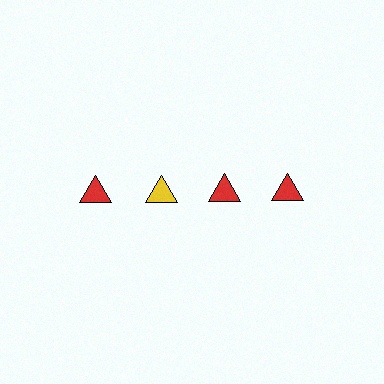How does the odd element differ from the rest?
It has a different color: yellow instead of red.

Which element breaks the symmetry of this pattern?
The yellow triangle in the top row, second from left column breaks the symmetry. All other shapes are red triangles.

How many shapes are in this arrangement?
There are 4 shapes arranged in a grid pattern.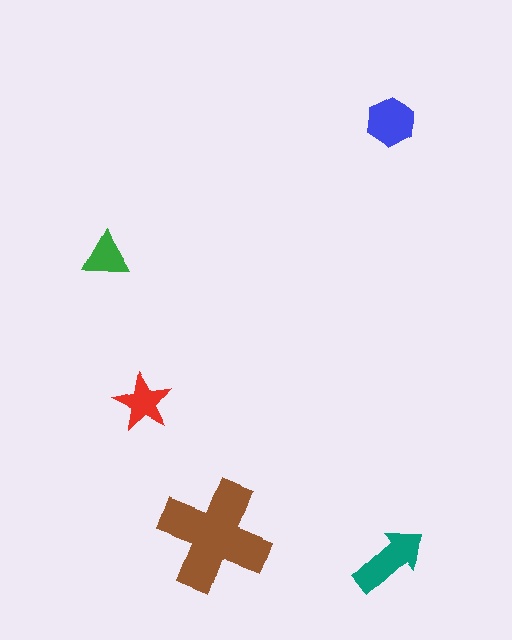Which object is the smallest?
The green triangle.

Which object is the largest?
The brown cross.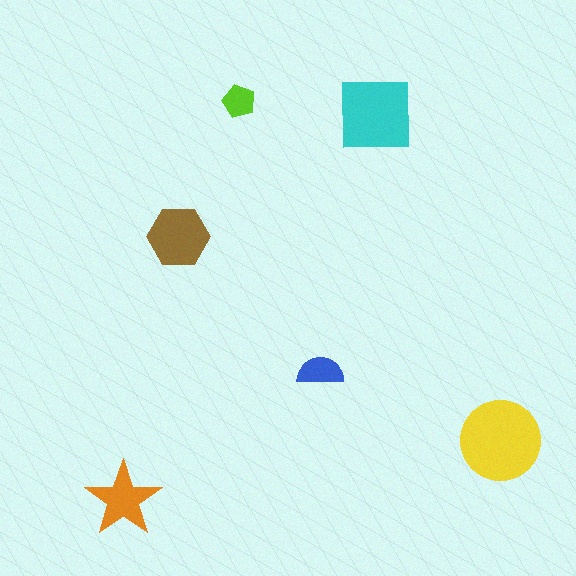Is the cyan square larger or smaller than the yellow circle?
Smaller.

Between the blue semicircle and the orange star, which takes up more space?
The orange star.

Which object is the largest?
The yellow circle.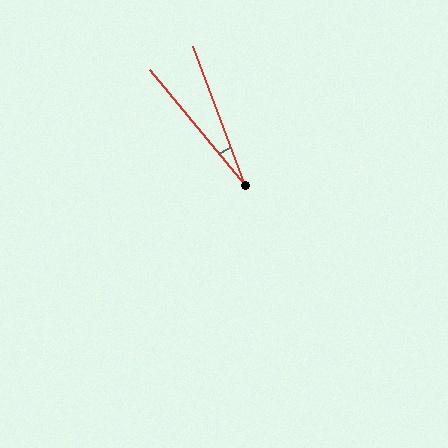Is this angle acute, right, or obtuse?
It is acute.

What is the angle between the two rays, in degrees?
Approximately 19 degrees.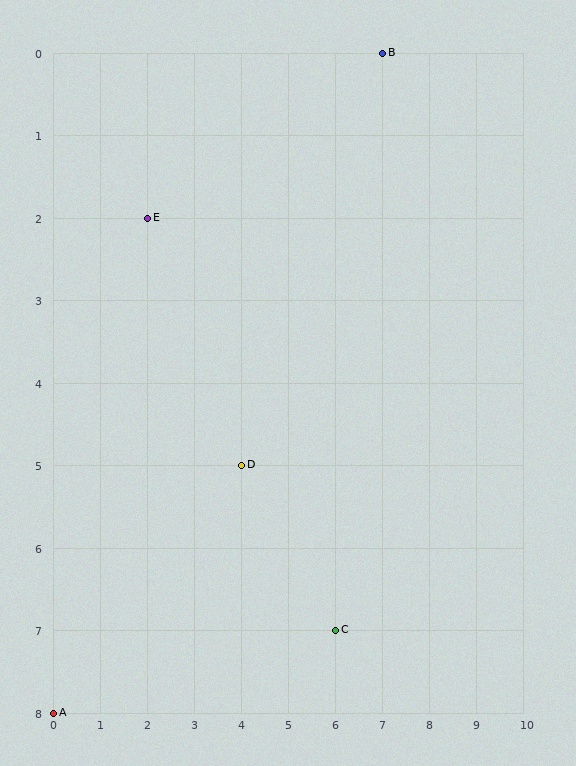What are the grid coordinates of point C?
Point C is at grid coordinates (6, 7).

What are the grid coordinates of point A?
Point A is at grid coordinates (0, 8).